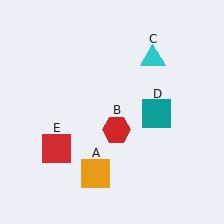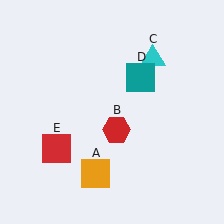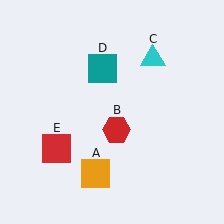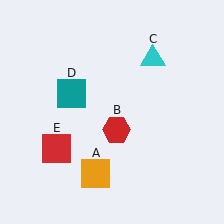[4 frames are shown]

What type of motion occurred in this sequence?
The teal square (object D) rotated counterclockwise around the center of the scene.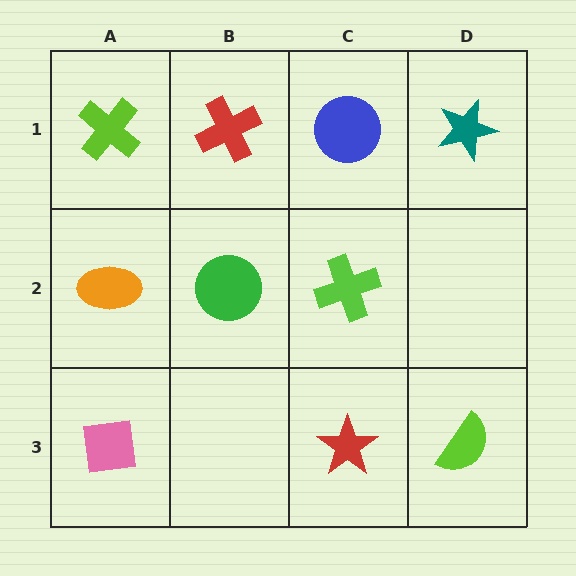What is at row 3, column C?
A red star.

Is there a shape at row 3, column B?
No, that cell is empty.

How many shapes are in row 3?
3 shapes.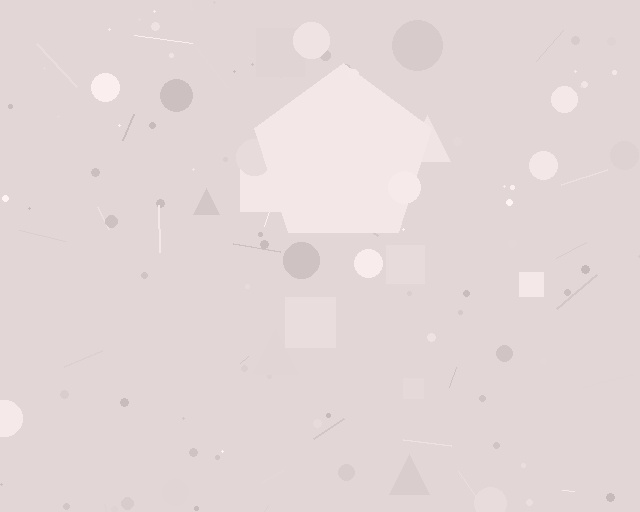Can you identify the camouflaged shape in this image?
The camouflaged shape is a pentagon.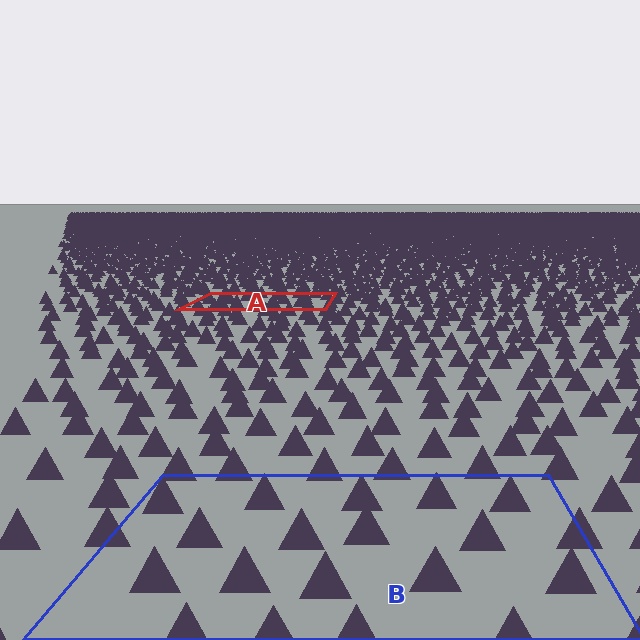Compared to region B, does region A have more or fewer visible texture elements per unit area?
Region A has more texture elements per unit area — they are packed more densely because it is farther away.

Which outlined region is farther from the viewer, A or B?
Region A is farther from the viewer — the texture elements inside it appear smaller and more densely packed.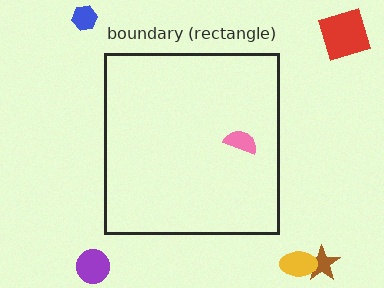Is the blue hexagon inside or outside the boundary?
Outside.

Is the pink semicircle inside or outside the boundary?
Inside.